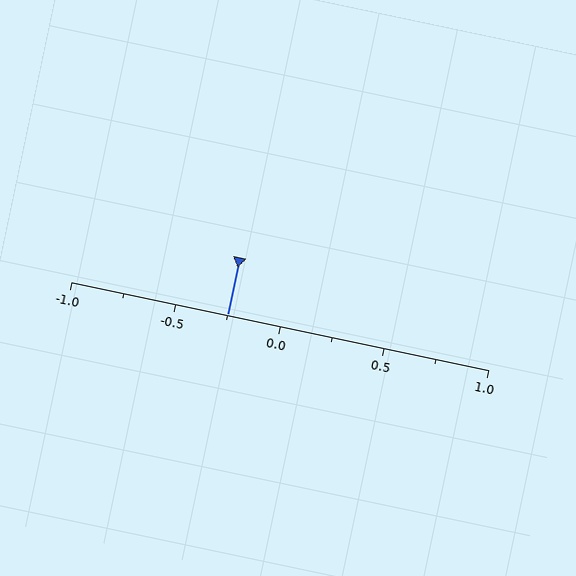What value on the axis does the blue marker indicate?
The marker indicates approximately -0.25.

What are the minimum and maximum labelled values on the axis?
The axis runs from -1.0 to 1.0.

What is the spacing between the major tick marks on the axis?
The major ticks are spaced 0.5 apart.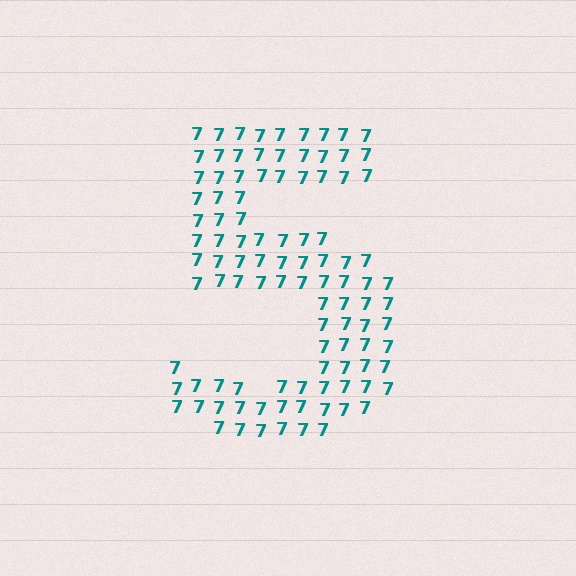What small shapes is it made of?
It is made of small digit 7's.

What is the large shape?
The large shape is the digit 5.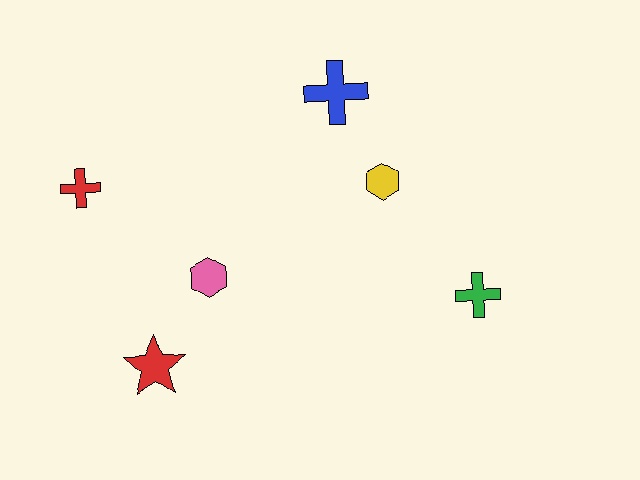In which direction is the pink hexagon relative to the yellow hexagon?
The pink hexagon is to the left of the yellow hexagon.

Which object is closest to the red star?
The pink hexagon is closest to the red star.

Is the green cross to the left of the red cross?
No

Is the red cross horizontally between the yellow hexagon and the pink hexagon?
No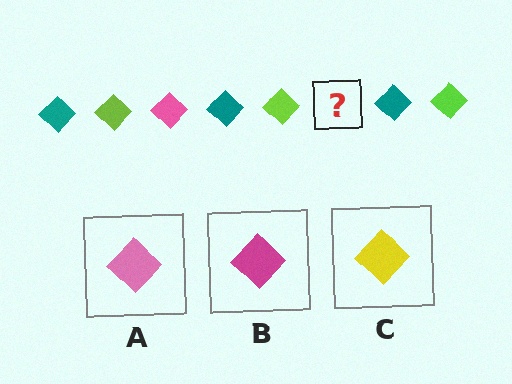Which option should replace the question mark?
Option A.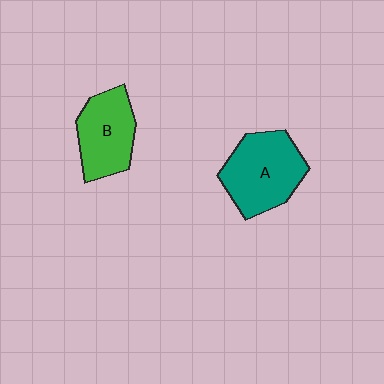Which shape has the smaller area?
Shape B (green).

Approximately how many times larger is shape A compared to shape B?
Approximately 1.2 times.